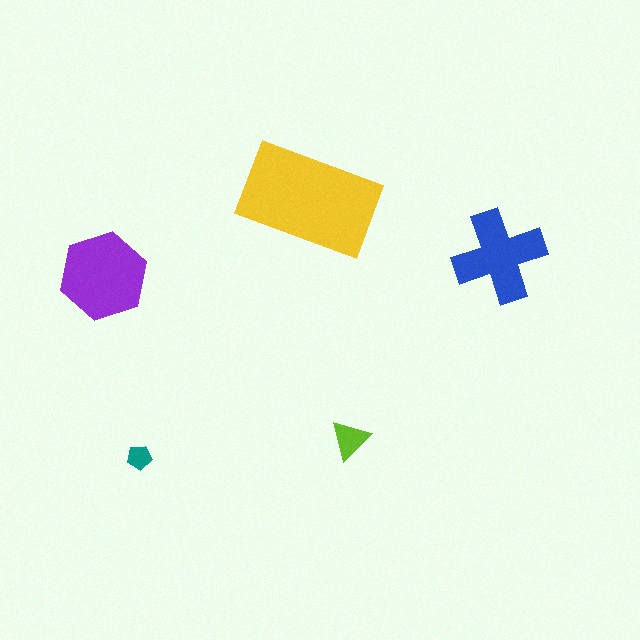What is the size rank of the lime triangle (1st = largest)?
4th.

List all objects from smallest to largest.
The teal pentagon, the lime triangle, the blue cross, the purple hexagon, the yellow rectangle.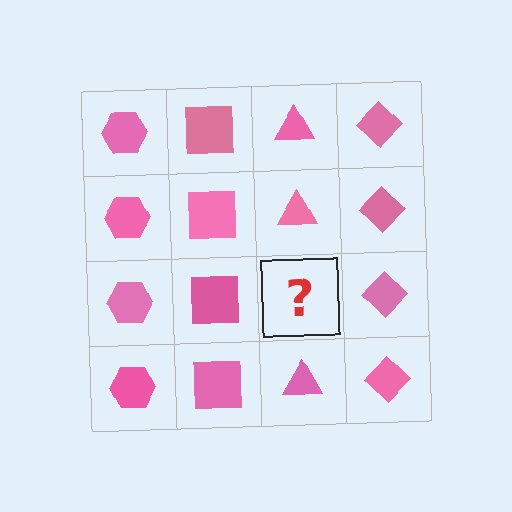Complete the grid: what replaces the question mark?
The question mark should be replaced with a pink triangle.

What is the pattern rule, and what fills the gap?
The rule is that each column has a consistent shape. The gap should be filled with a pink triangle.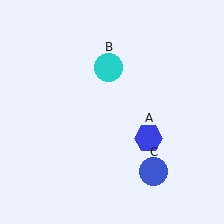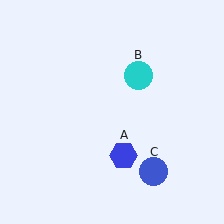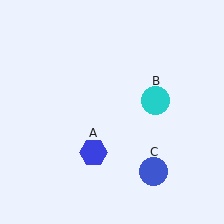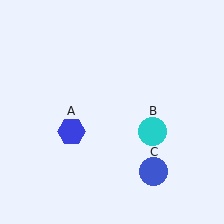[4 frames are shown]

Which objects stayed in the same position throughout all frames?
Blue circle (object C) remained stationary.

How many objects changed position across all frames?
2 objects changed position: blue hexagon (object A), cyan circle (object B).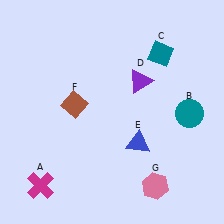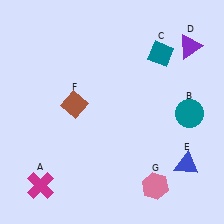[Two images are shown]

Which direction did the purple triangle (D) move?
The purple triangle (D) moved right.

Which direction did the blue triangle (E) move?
The blue triangle (E) moved right.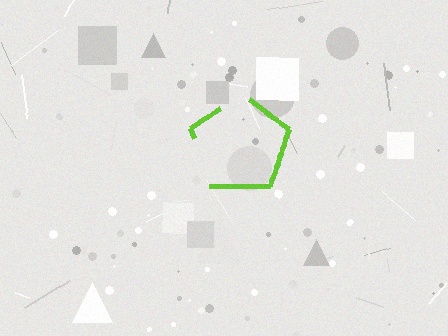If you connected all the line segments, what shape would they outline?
They would outline a pentagon.